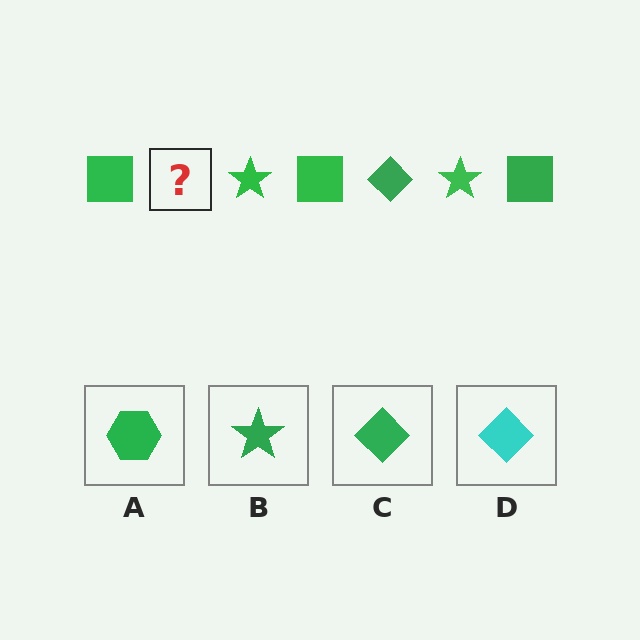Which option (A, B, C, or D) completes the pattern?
C.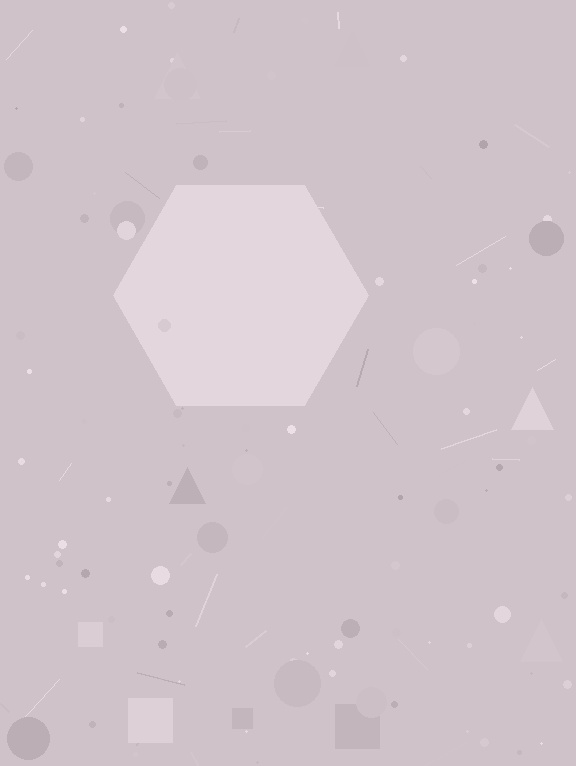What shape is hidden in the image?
A hexagon is hidden in the image.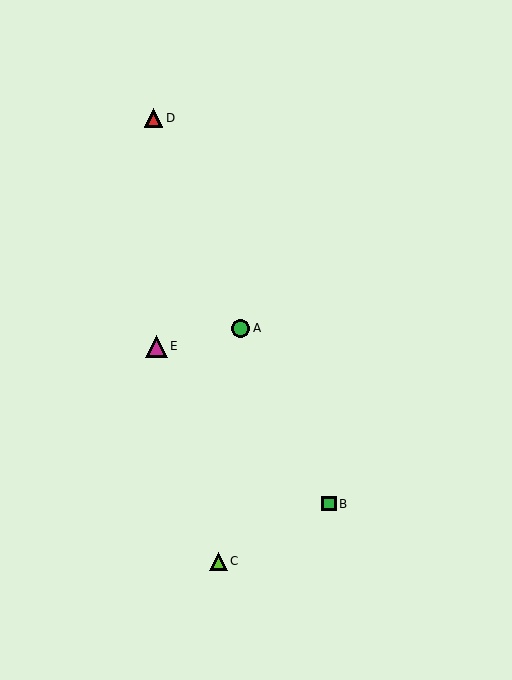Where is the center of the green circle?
The center of the green circle is at (240, 328).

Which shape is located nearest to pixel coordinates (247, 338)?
The green circle (labeled A) at (240, 328) is nearest to that location.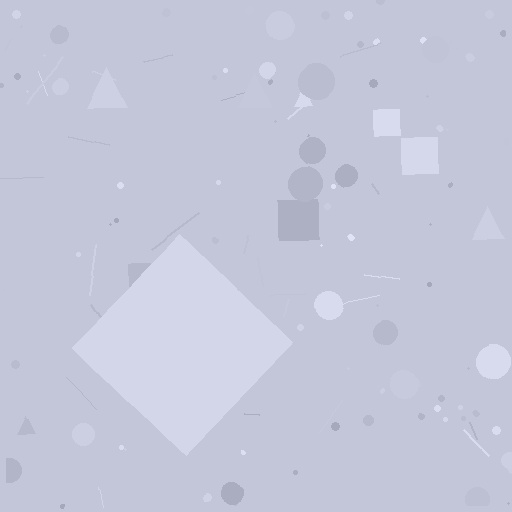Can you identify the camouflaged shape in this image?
The camouflaged shape is a diamond.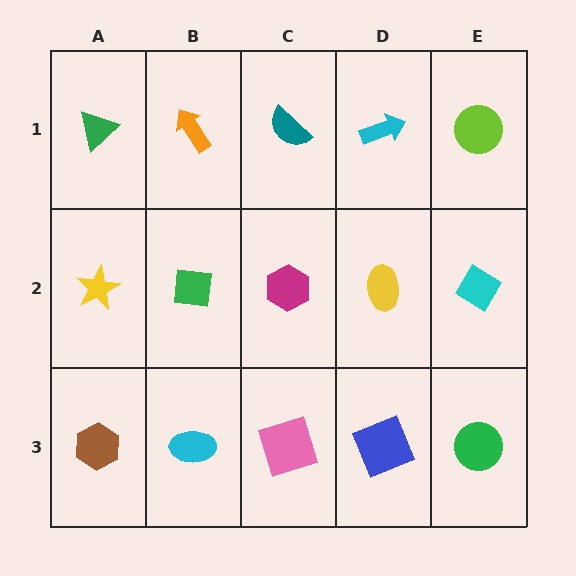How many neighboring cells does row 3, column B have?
3.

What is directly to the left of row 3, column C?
A cyan ellipse.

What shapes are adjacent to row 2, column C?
A teal semicircle (row 1, column C), a pink square (row 3, column C), a green square (row 2, column B), a yellow ellipse (row 2, column D).